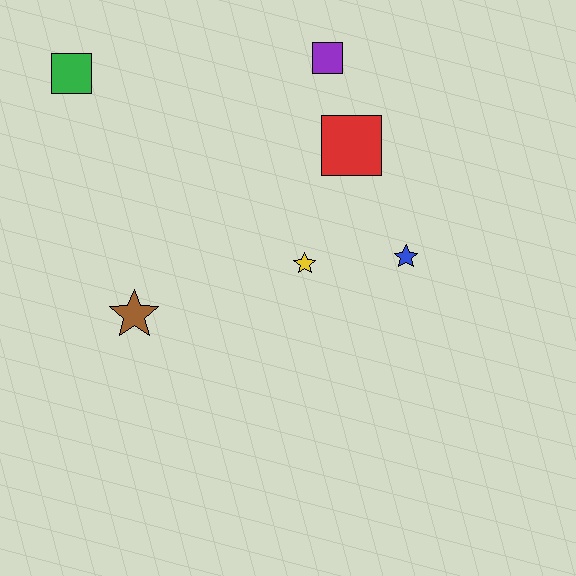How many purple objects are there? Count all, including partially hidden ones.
There is 1 purple object.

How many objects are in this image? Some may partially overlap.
There are 6 objects.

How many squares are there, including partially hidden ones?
There are 3 squares.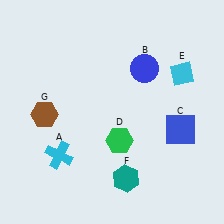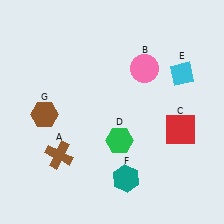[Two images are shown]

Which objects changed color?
A changed from cyan to brown. B changed from blue to pink. C changed from blue to red.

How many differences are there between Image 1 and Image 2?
There are 3 differences between the two images.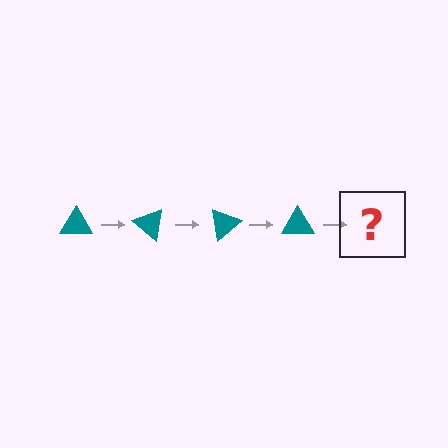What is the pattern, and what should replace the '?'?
The pattern is that the triangle rotates 40 degrees each step. The '?' should be a teal triangle rotated 160 degrees.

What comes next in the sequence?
The next element should be a teal triangle rotated 160 degrees.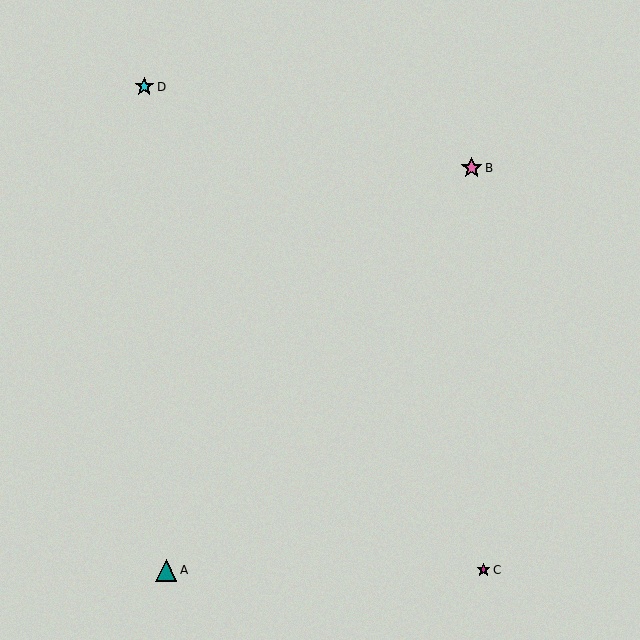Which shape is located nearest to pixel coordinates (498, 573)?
The magenta star (labeled C) at (484, 570) is nearest to that location.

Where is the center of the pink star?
The center of the pink star is at (472, 168).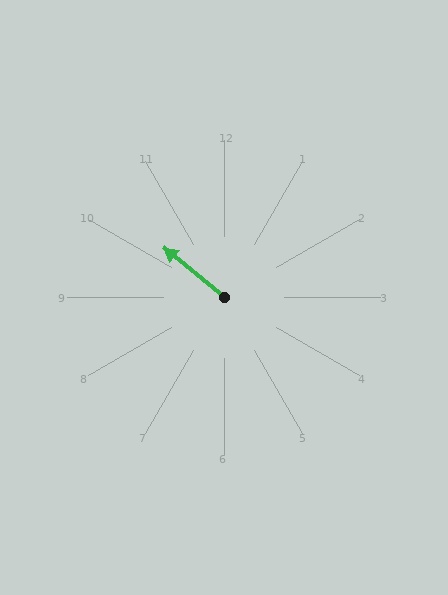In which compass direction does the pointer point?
Northwest.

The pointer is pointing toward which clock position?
Roughly 10 o'clock.